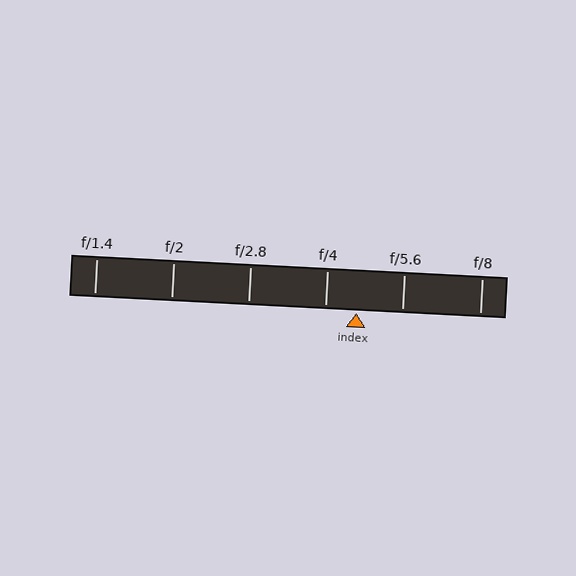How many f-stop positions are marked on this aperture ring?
There are 6 f-stop positions marked.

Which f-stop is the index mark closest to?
The index mark is closest to f/4.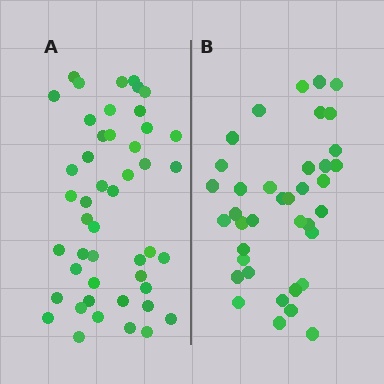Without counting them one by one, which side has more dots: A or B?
Region A (the left region) has more dots.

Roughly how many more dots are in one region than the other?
Region A has roughly 8 or so more dots than region B.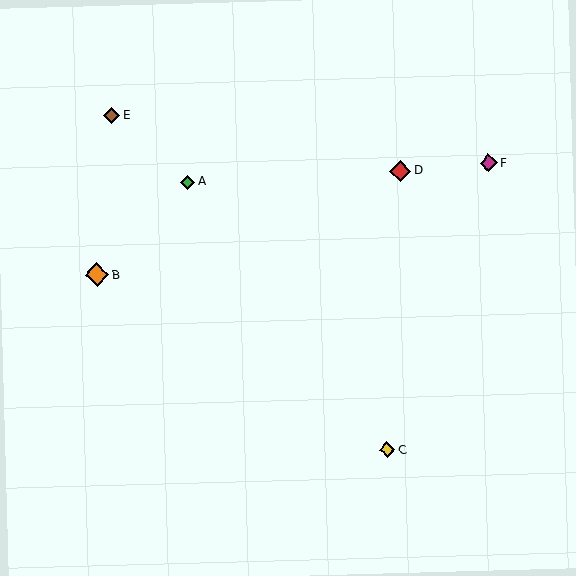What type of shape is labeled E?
Shape E is a brown diamond.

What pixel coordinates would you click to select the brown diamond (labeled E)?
Click at (112, 115) to select the brown diamond E.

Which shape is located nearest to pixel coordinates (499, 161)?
The magenta diamond (labeled F) at (488, 163) is nearest to that location.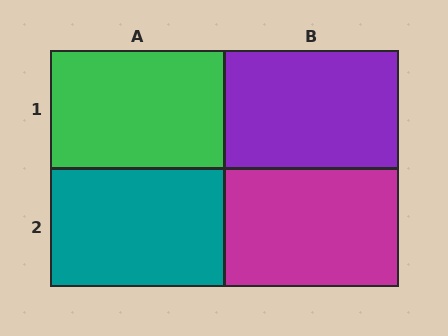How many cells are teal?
1 cell is teal.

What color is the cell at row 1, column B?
Purple.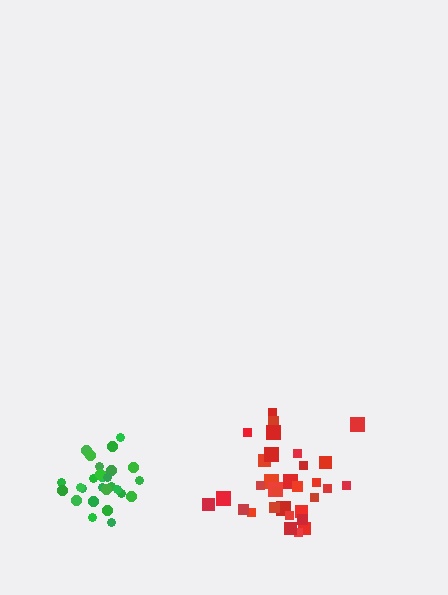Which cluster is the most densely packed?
Green.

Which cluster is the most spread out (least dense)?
Red.